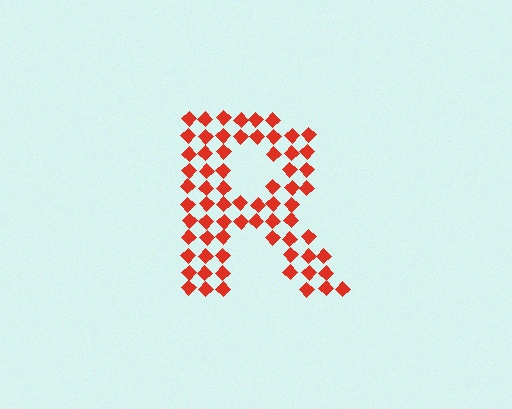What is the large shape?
The large shape is the letter R.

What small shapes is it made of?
It is made of small diamonds.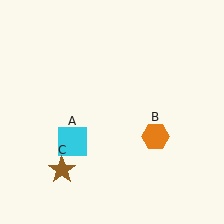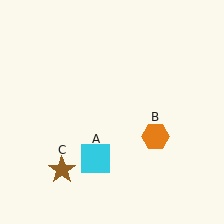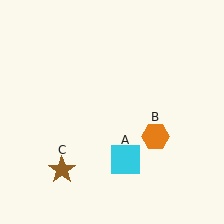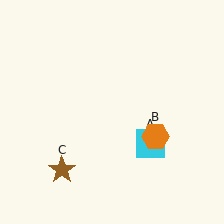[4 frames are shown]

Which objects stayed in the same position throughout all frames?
Orange hexagon (object B) and brown star (object C) remained stationary.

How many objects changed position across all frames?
1 object changed position: cyan square (object A).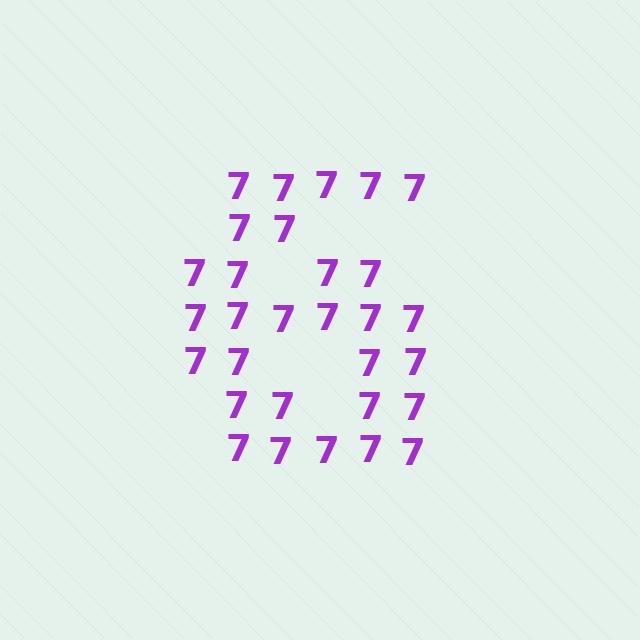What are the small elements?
The small elements are digit 7's.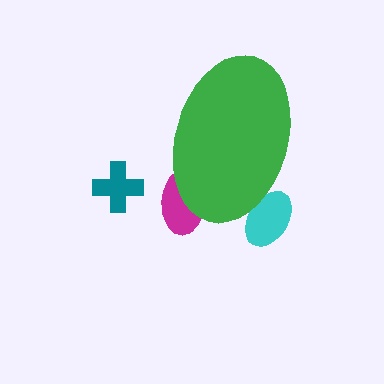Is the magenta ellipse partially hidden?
Yes, the magenta ellipse is partially hidden behind the green ellipse.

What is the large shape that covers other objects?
A green ellipse.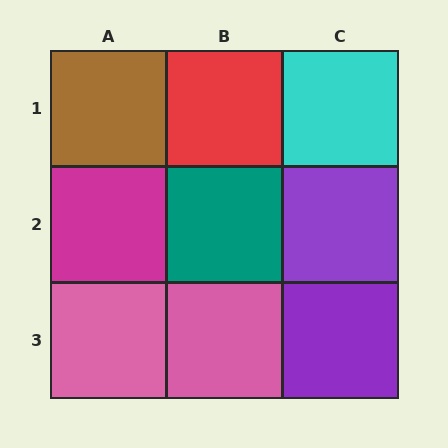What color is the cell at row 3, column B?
Pink.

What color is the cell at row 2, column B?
Teal.